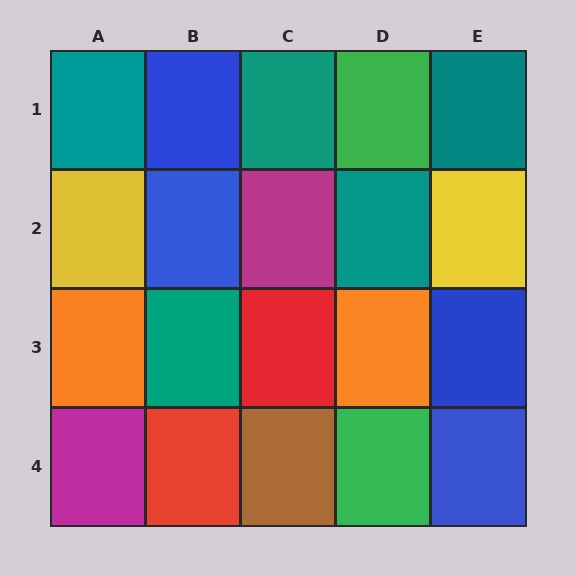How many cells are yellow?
2 cells are yellow.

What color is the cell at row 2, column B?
Blue.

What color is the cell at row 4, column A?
Magenta.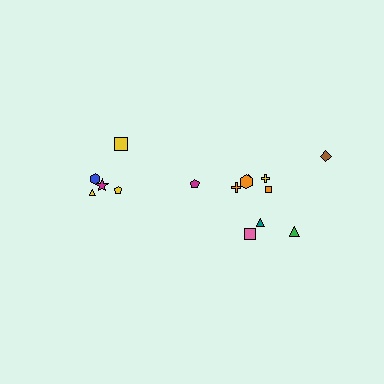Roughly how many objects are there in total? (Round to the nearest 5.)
Roughly 15 objects in total.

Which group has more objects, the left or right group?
The right group.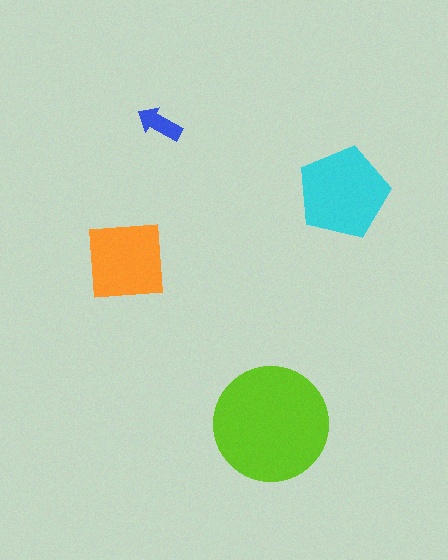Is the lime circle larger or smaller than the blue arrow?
Larger.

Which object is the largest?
The lime circle.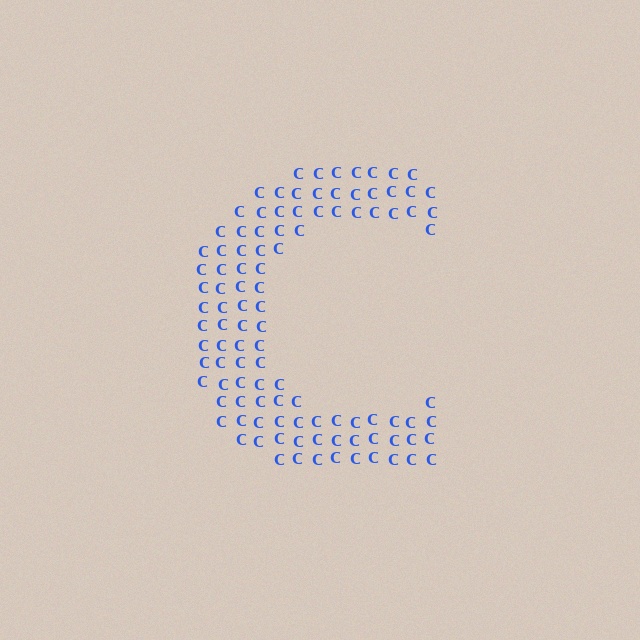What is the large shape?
The large shape is the letter C.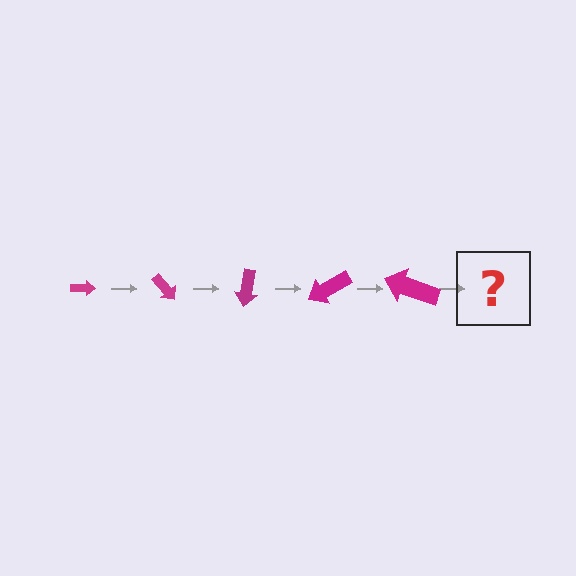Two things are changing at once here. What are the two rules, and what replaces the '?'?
The two rules are that the arrow grows larger each step and it rotates 50 degrees each step. The '?' should be an arrow, larger than the previous one and rotated 250 degrees from the start.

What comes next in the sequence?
The next element should be an arrow, larger than the previous one and rotated 250 degrees from the start.